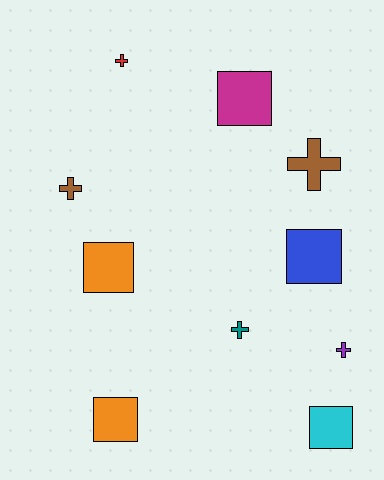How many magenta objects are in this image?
There is 1 magenta object.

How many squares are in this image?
There are 5 squares.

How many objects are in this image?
There are 10 objects.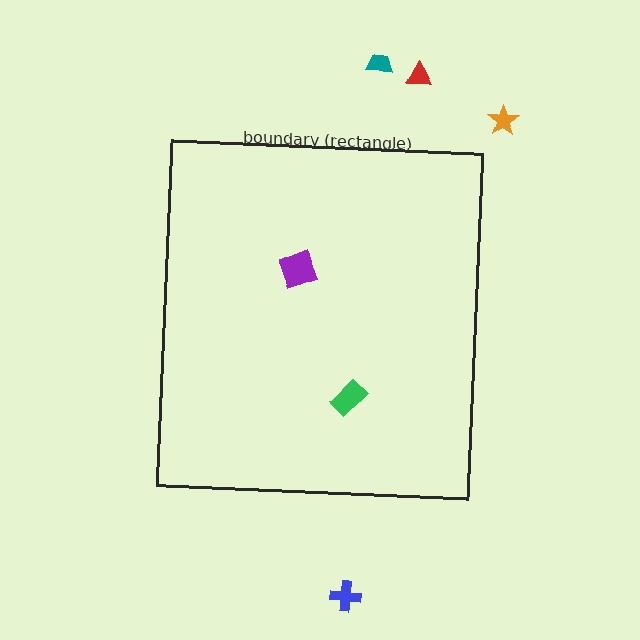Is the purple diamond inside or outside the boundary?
Inside.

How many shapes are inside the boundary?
2 inside, 4 outside.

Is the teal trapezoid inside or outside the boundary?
Outside.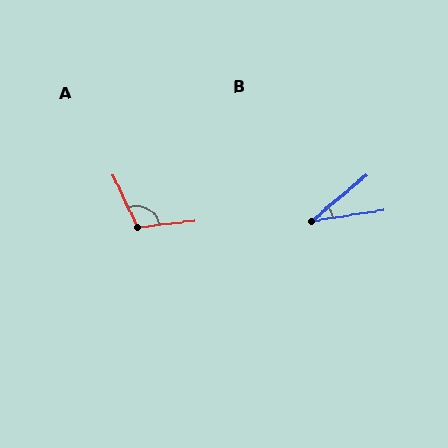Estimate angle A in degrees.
Approximately 109 degrees.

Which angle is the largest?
A, at approximately 109 degrees.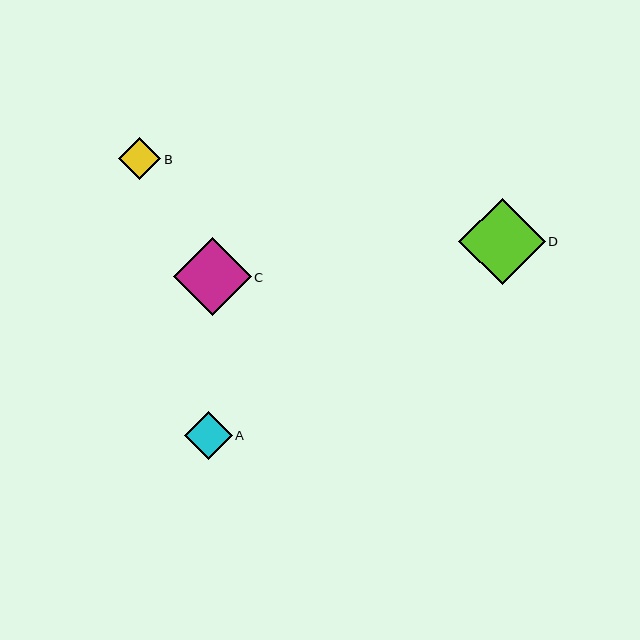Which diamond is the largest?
Diamond D is the largest with a size of approximately 87 pixels.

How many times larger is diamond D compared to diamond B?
Diamond D is approximately 2.1 times the size of diamond B.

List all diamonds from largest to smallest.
From largest to smallest: D, C, A, B.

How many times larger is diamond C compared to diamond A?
Diamond C is approximately 1.6 times the size of diamond A.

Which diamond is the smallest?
Diamond B is the smallest with a size of approximately 42 pixels.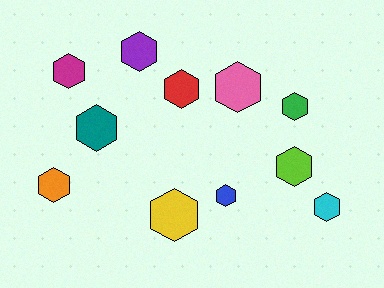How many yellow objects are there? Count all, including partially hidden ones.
There is 1 yellow object.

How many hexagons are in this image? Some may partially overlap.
There are 11 hexagons.